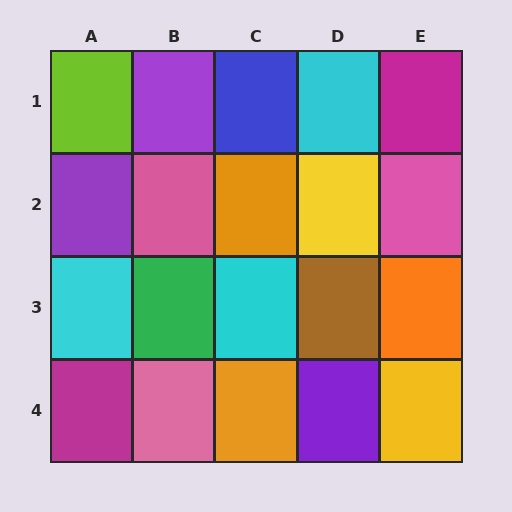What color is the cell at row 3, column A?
Cyan.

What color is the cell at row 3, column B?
Green.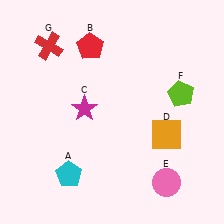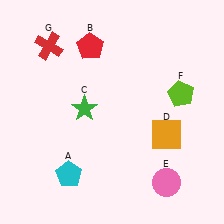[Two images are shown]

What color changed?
The star (C) changed from magenta in Image 1 to green in Image 2.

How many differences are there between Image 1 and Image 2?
There is 1 difference between the two images.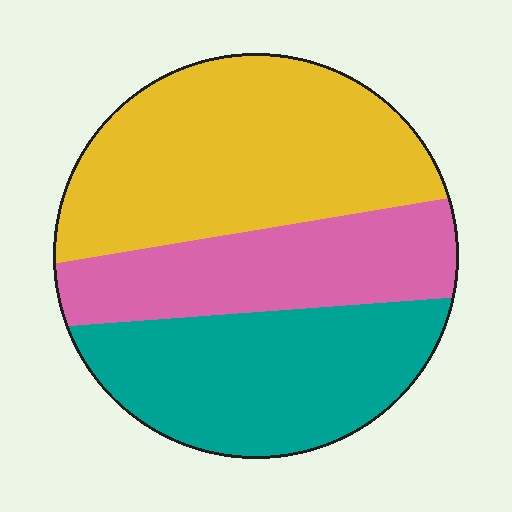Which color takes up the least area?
Pink, at roughly 25%.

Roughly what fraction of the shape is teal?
Teal covers 33% of the shape.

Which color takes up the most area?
Yellow, at roughly 40%.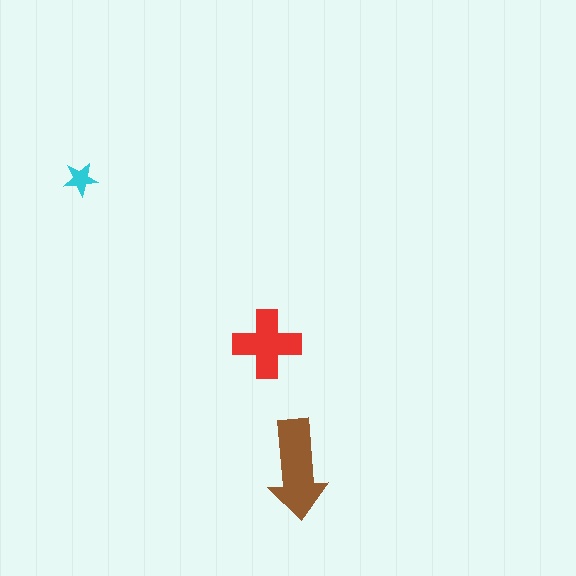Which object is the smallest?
The cyan star.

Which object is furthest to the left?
The cyan star is leftmost.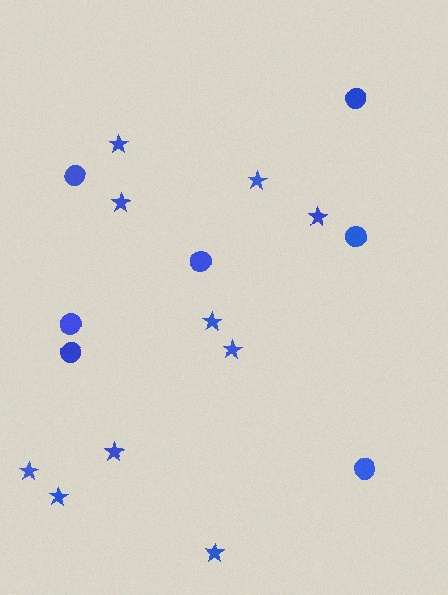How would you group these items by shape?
There are 2 groups: one group of circles (7) and one group of stars (10).